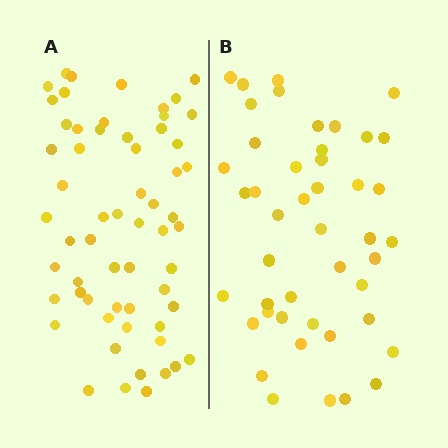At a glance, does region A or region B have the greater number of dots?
Region A (the left region) has more dots.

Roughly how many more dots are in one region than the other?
Region A has approximately 15 more dots than region B.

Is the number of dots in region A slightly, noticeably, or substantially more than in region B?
Region A has noticeably more, but not dramatically so. The ratio is roughly 1.3 to 1.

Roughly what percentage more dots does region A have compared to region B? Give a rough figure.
About 35% more.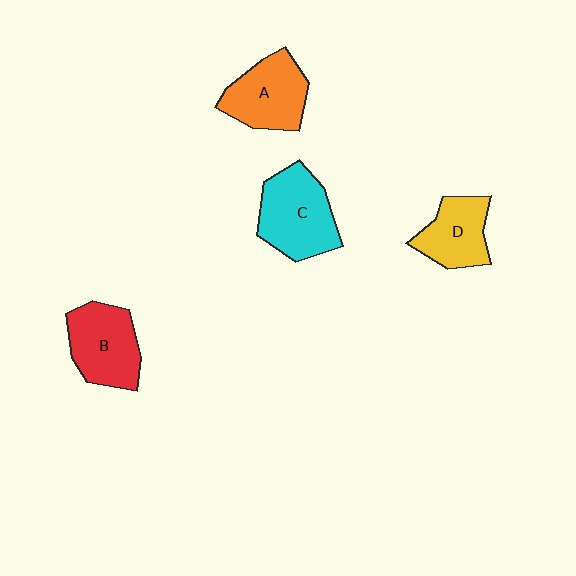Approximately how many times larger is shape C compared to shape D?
Approximately 1.3 times.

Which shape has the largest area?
Shape C (cyan).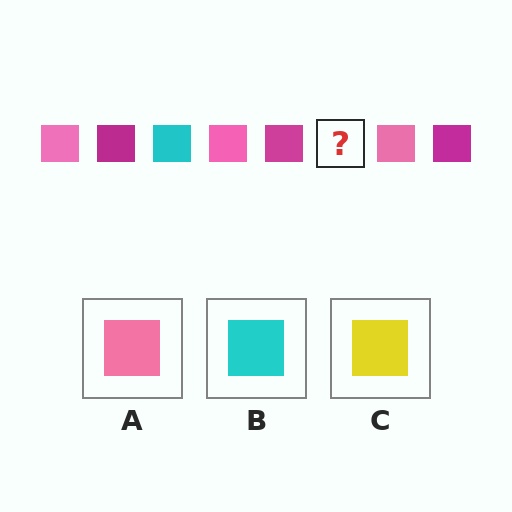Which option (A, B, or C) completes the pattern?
B.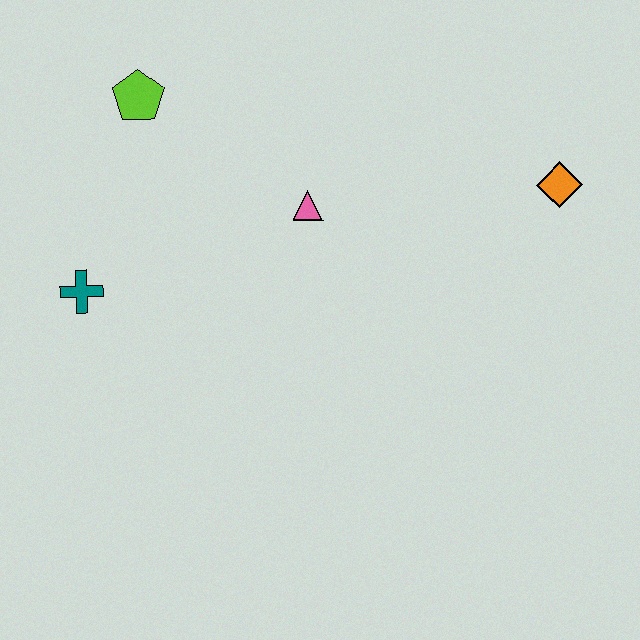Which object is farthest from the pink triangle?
The orange diamond is farthest from the pink triangle.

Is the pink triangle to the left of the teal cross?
No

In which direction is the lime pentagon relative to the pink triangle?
The lime pentagon is to the left of the pink triangle.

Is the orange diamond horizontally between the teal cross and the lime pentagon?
No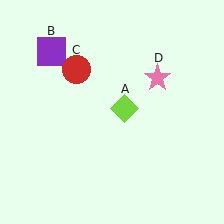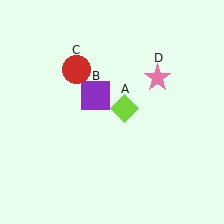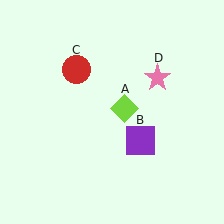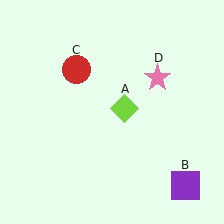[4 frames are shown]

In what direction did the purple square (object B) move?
The purple square (object B) moved down and to the right.